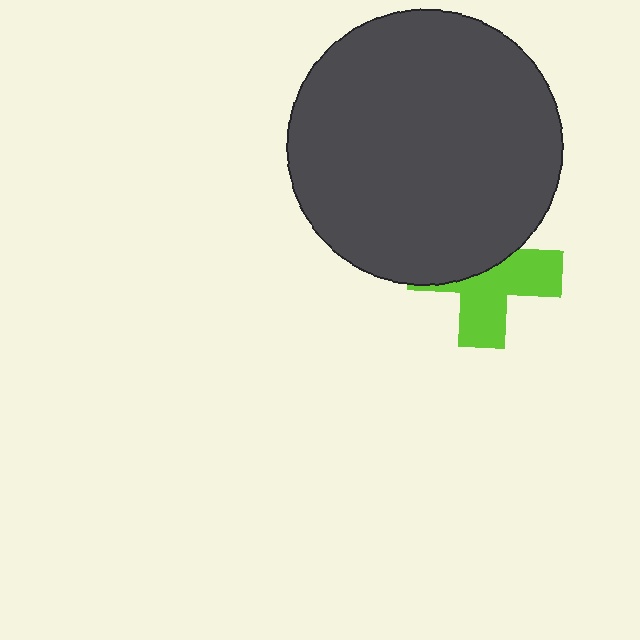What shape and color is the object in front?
The object in front is a dark gray circle.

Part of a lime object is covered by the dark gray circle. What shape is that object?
It is a cross.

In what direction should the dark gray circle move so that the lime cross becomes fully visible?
The dark gray circle should move up. That is the shortest direction to clear the overlap and leave the lime cross fully visible.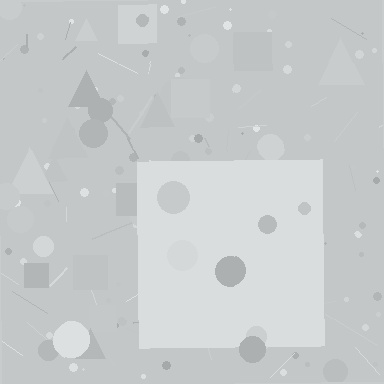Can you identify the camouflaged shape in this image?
The camouflaged shape is a square.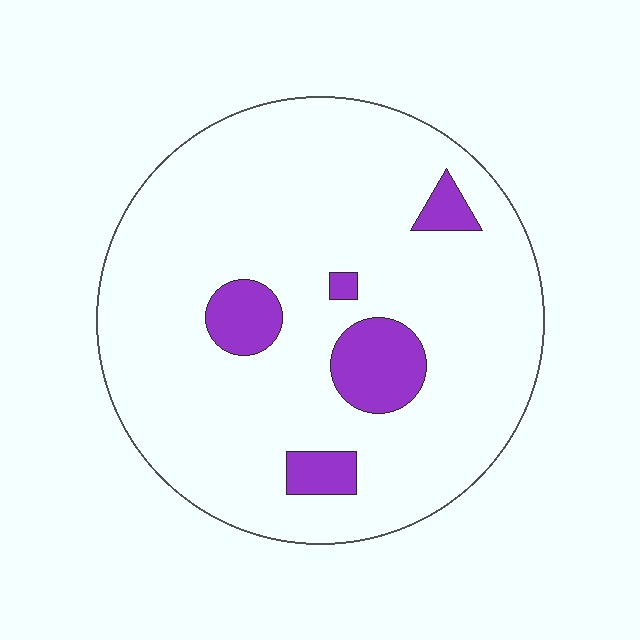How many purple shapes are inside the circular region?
5.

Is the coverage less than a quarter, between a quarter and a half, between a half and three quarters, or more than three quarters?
Less than a quarter.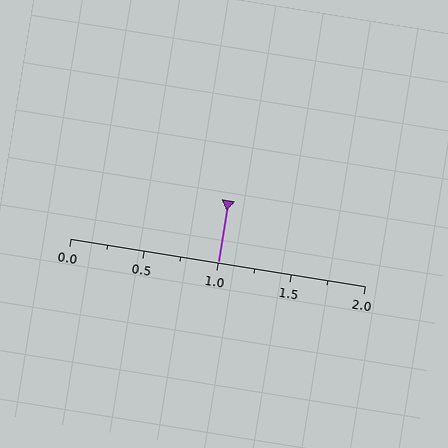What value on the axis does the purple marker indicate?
The marker indicates approximately 1.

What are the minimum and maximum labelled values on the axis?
The axis runs from 0.0 to 2.0.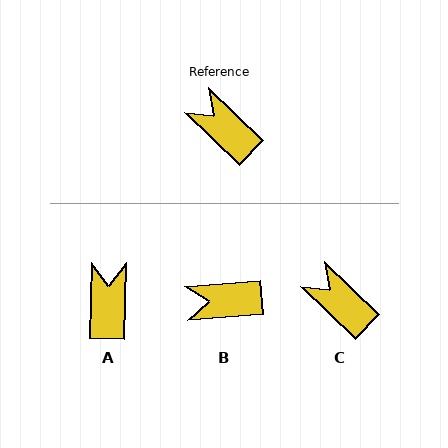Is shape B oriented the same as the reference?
No, it is off by about 49 degrees.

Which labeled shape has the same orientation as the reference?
C.